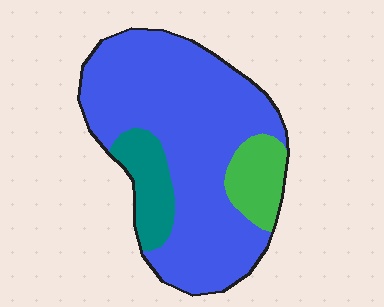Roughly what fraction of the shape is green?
Green covers roughly 10% of the shape.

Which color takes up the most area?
Blue, at roughly 75%.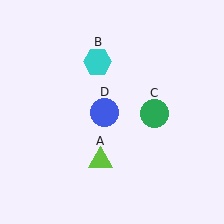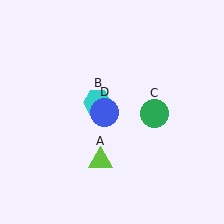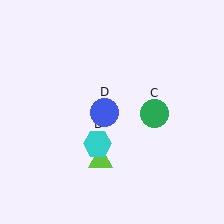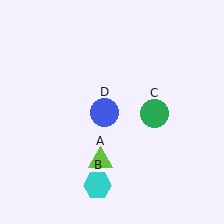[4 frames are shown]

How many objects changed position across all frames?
1 object changed position: cyan hexagon (object B).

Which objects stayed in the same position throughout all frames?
Lime triangle (object A) and green circle (object C) and blue circle (object D) remained stationary.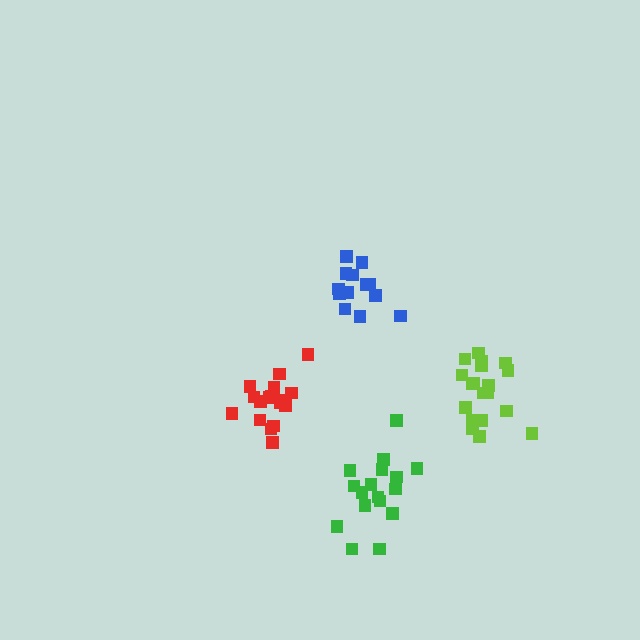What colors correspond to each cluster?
The clusters are colored: green, lime, red, blue.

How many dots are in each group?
Group 1: 17 dots, Group 2: 19 dots, Group 3: 17 dots, Group 4: 13 dots (66 total).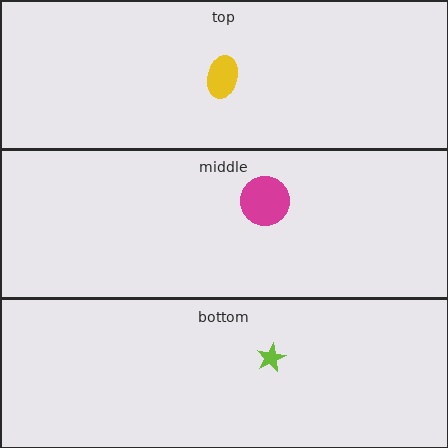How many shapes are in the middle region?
1.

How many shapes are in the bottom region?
1.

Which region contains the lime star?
The bottom region.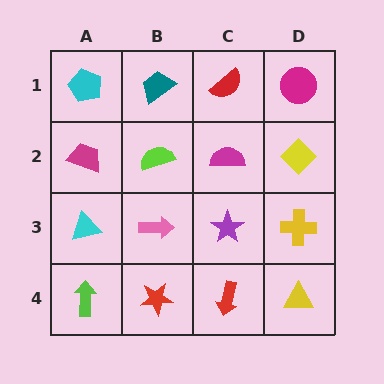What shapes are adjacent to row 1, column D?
A yellow diamond (row 2, column D), a red semicircle (row 1, column C).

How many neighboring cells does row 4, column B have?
3.